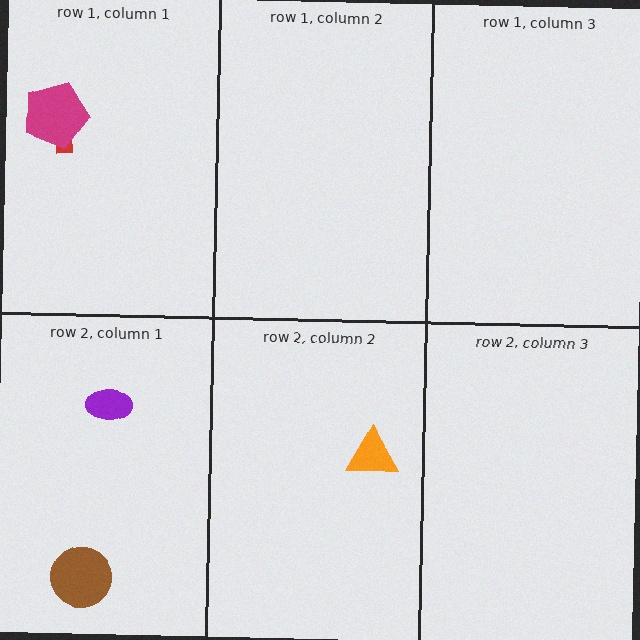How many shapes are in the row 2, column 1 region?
2.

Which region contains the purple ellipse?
The row 2, column 1 region.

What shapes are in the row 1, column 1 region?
The red arrow, the magenta pentagon.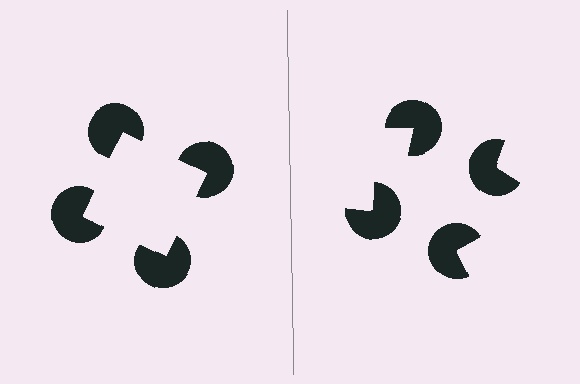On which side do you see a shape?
An illusory square appears on the left side. On the right side the wedge cuts are rotated, so no coherent shape forms.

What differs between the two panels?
The pac-man discs are positioned identically on both sides; only the wedge orientations differ. On the left they align to a square; on the right they are misaligned.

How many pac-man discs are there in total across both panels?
8 — 4 on each side.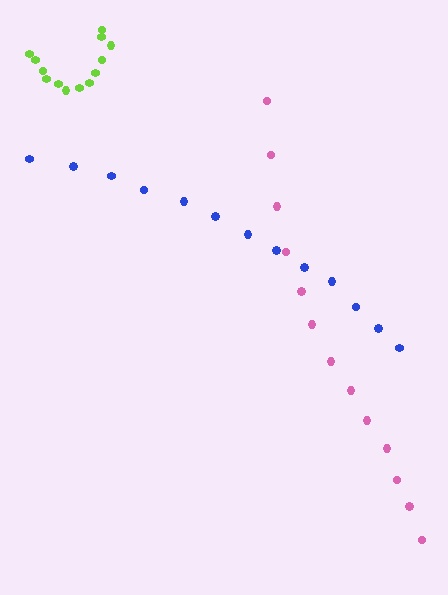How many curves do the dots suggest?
There are 3 distinct paths.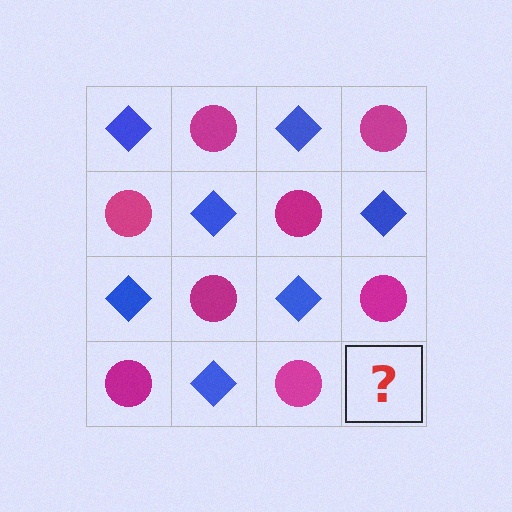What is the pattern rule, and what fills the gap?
The rule is that it alternates blue diamond and magenta circle in a checkerboard pattern. The gap should be filled with a blue diamond.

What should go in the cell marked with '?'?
The missing cell should contain a blue diamond.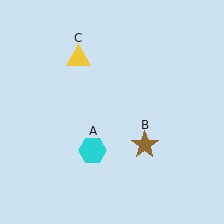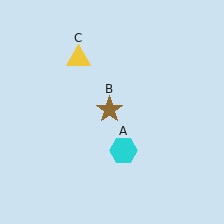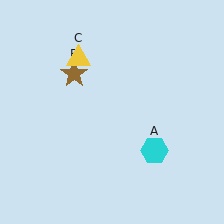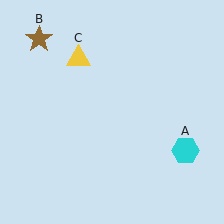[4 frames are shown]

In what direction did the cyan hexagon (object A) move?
The cyan hexagon (object A) moved right.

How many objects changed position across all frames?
2 objects changed position: cyan hexagon (object A), brown star (object B).